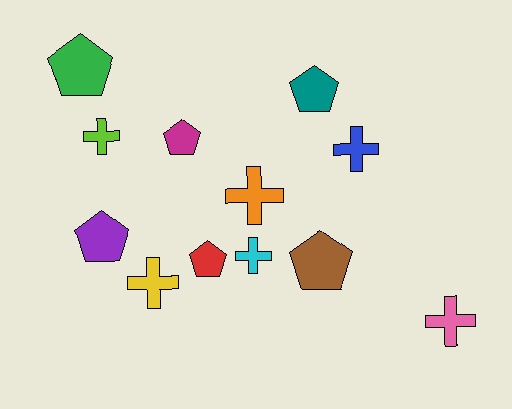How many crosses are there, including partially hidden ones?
There are 6 crosses.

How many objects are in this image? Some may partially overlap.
There are 12 objects.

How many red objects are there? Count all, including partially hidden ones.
There is 1 red object.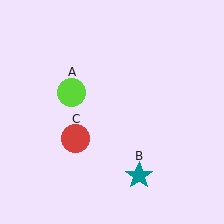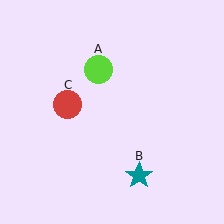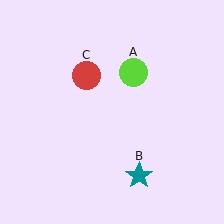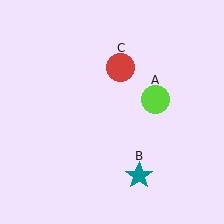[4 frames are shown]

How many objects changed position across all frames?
2 objects changed position: lime circle (object A), red circle (object C).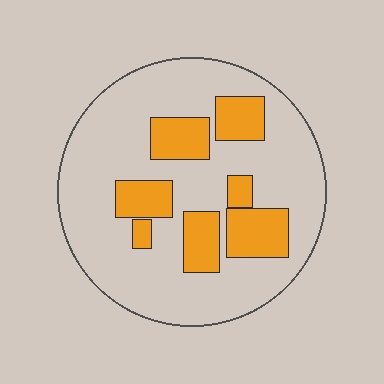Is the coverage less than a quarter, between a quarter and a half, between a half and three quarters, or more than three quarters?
Less than a quarter.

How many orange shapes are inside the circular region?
7.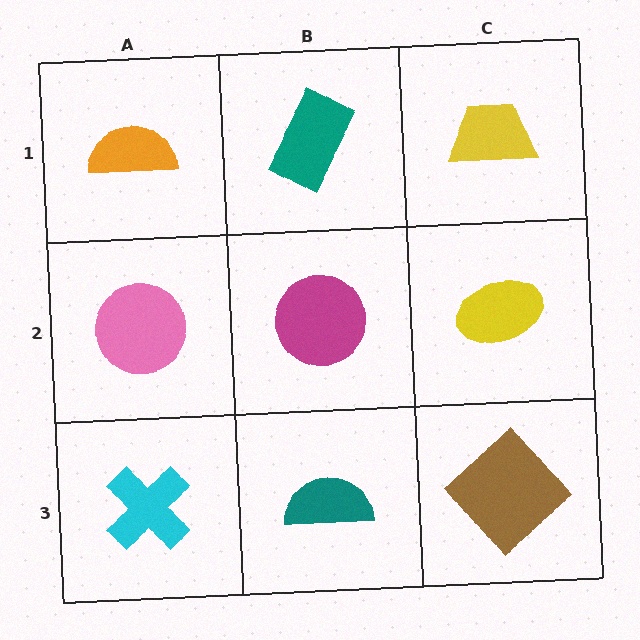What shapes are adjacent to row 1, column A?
A pink circle (row 2, column A), a teal rectangle (row 1, column B).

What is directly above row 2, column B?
A teal rectangle.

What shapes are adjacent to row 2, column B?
A teal rectangle (row 1, column B), a teal semicircle (row 3, column B), a pink circle (row 2, column A), a yellow ellipse (row 2, column C).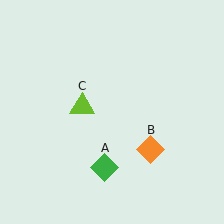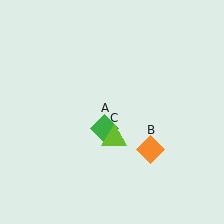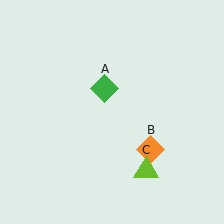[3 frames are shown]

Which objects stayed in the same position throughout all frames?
Orange diamond (object B) remained stationary.